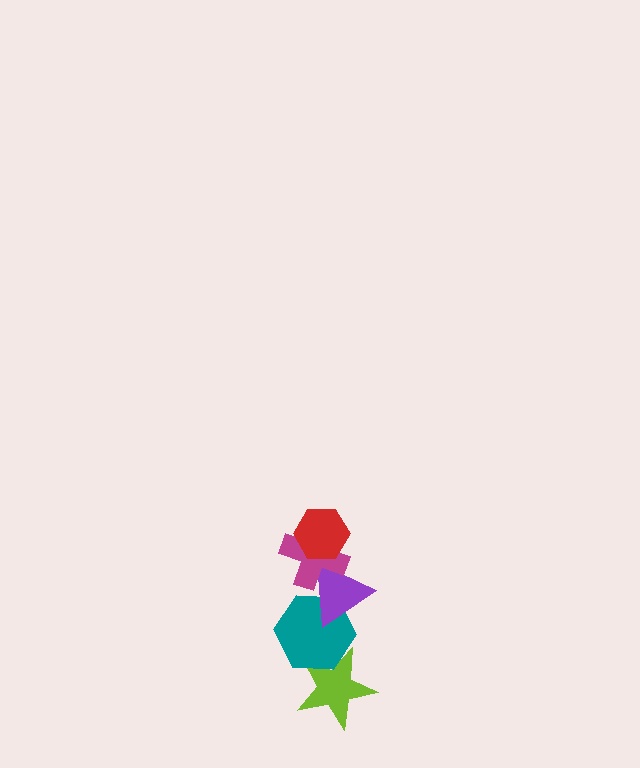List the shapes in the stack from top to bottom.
From top to bottom: the red hexagon, the magenta cross, the purple triangle, the teal hexagon, the lime star.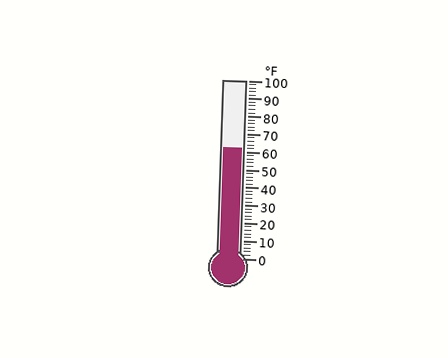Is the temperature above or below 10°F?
The temperature is above 10°F.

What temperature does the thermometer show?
The thermometer shows approximately 62°F.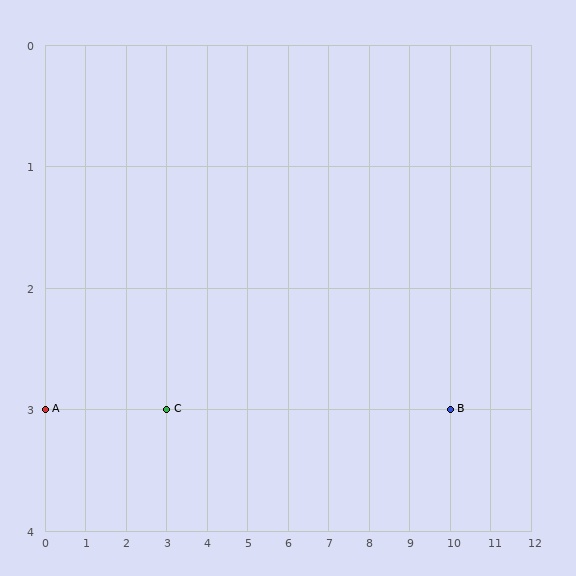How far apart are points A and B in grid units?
Points A and B are 10 columns apart.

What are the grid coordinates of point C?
Point C is at grid coordinates (3, 3).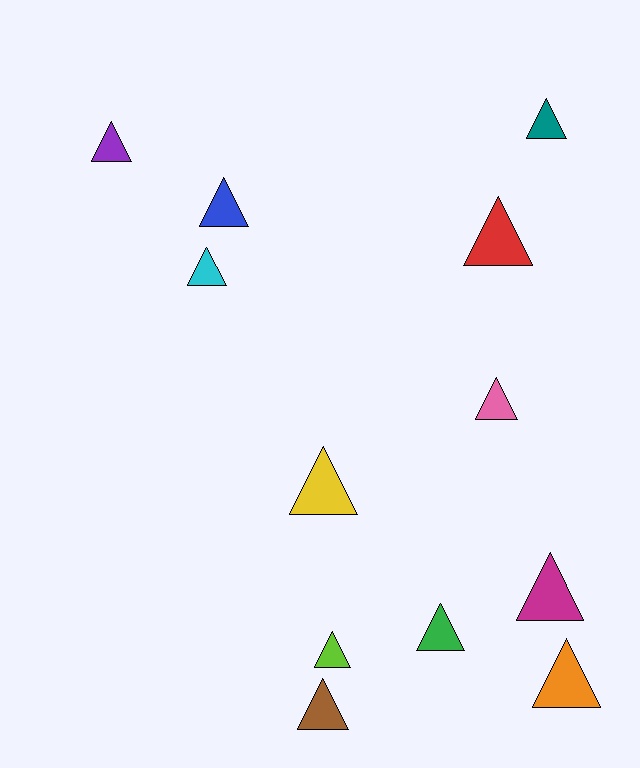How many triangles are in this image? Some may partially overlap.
There are 12 triangles.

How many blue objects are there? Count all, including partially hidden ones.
There is 1 blue object.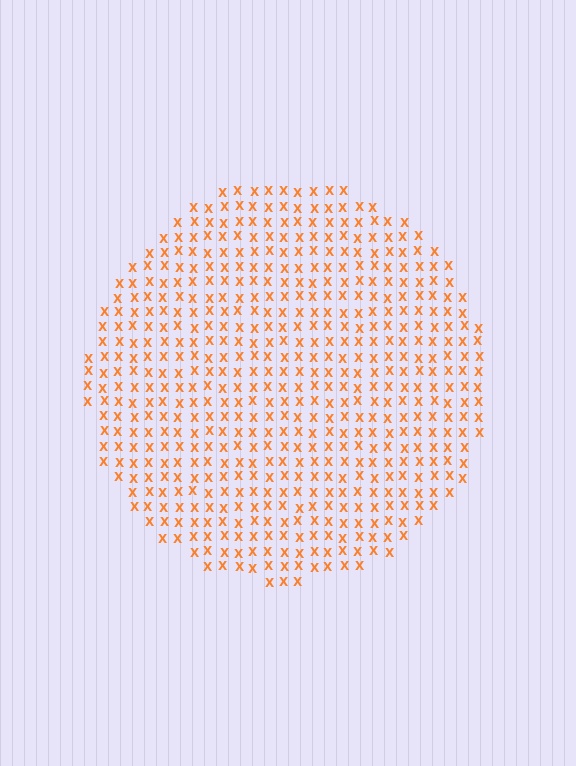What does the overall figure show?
The overall figure shows a circle.